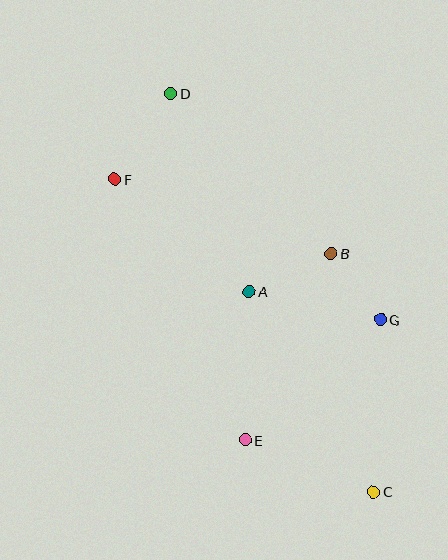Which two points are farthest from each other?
Points C and D are farthest from each other.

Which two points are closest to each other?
Points B and G are closest to each other.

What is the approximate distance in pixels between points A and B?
The distance between A and B is approximately 90 pixels.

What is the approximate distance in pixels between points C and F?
The distance between C and F is approximately 406 pixels.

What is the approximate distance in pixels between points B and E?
The distance between B and E is approximately 205 pixels.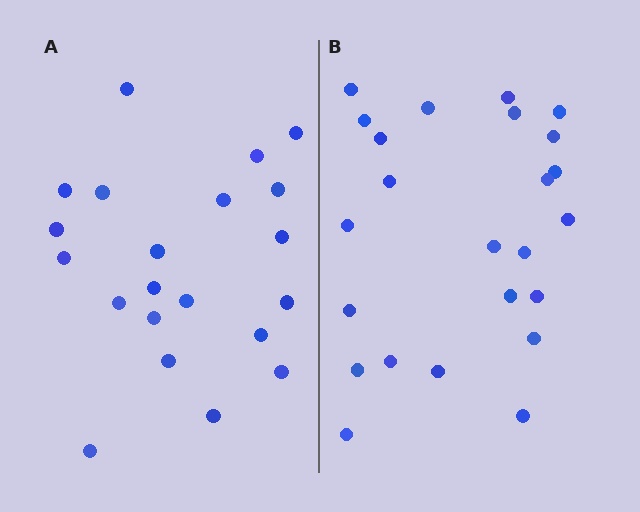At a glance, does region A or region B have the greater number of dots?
Region B (the right region) has more dots.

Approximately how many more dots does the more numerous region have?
Region B has just a few more — roughly 2 or 3 more dots than region A.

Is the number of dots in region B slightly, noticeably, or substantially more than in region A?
Region B has only slightly more — the two regions are fairly close. The ratio is roughly 1.1 to 1.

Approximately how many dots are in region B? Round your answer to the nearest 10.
About 20 dots. (The exact count is 24, which rounds to 20.)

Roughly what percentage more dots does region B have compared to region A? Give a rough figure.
About 15% more.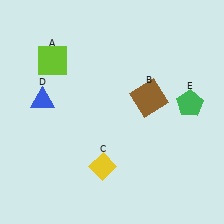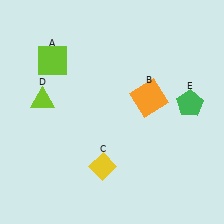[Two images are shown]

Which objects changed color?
B changed from brown to orange. D changed from blue to lime.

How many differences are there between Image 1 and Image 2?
There are 2 differences between the two images.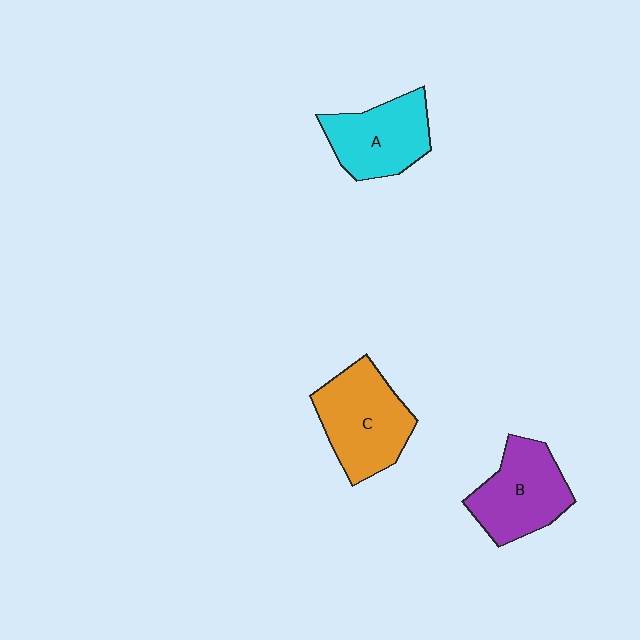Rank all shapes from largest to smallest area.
From largest to smallest: C (orange), B (purple), A (cyan).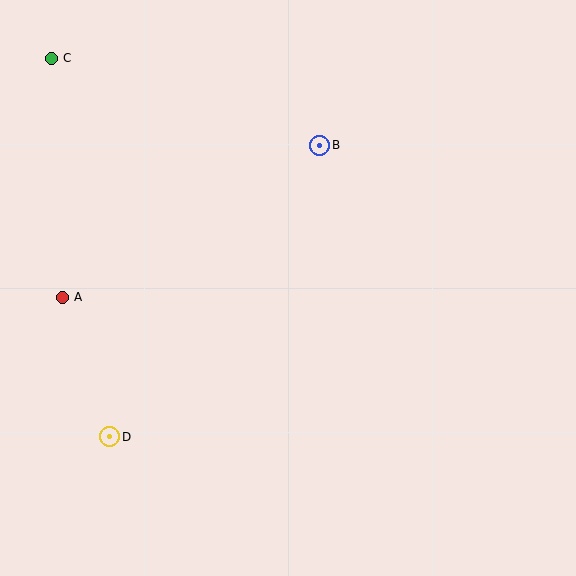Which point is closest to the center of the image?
Point B at (320, 145) is closest to the center.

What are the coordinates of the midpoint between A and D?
The midpoint between A and D is at (86, 367).